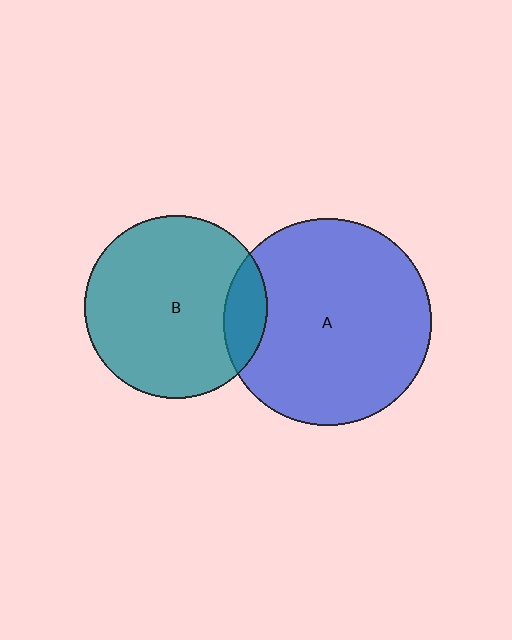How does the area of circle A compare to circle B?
Approximately 1.3 times.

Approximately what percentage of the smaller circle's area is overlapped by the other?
Approximately 15%.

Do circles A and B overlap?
Yes.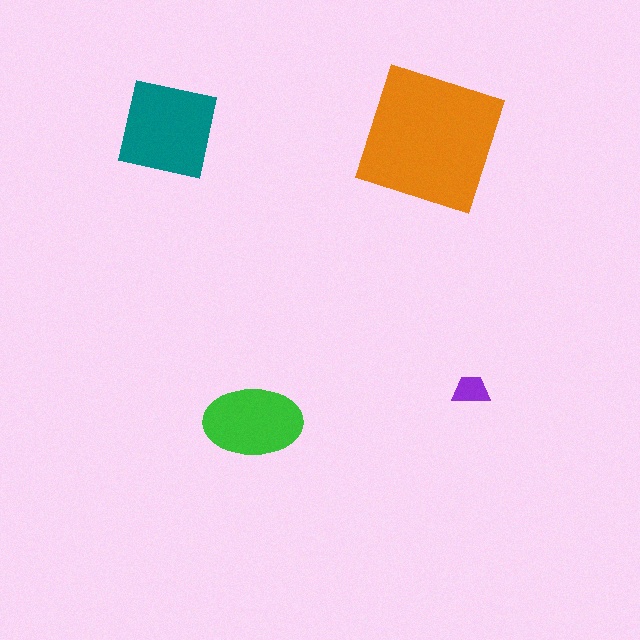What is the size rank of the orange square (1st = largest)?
1st.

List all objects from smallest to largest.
The purple trapezoid, the green ellipse, the teal square, the orange square.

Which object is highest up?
The teal square is topmost.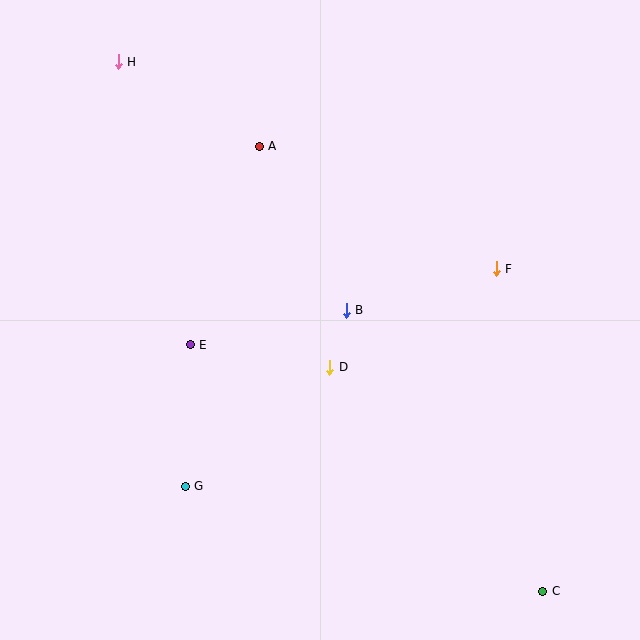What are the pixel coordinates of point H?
Point H is at (118, 62).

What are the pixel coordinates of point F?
Point F is at (496, 269).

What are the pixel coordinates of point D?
Point D is at (330, 367).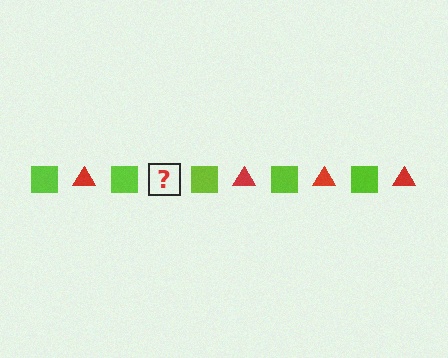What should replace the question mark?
The question mark should be replaced with a red triangle.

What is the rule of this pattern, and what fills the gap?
The rule is that the pattern alternates between lime square and red triangle. The gap should be filled with a red triangle.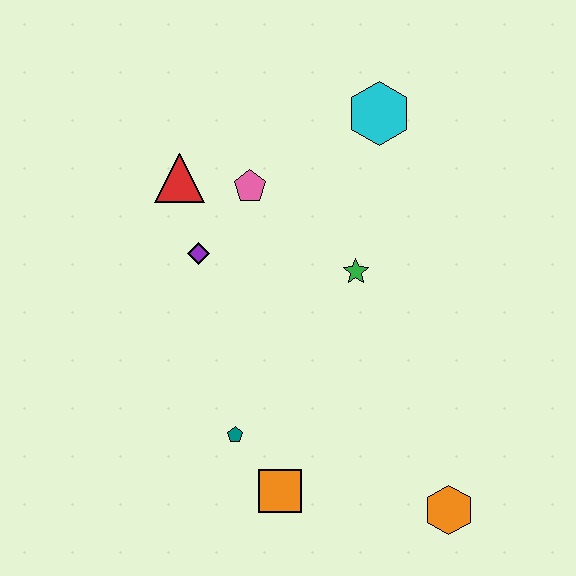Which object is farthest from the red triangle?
The orange hexagon is farthest from the red triangle.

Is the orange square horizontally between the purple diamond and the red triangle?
No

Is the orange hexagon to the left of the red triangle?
No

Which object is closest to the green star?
The pink pentagon is closest to the green star.